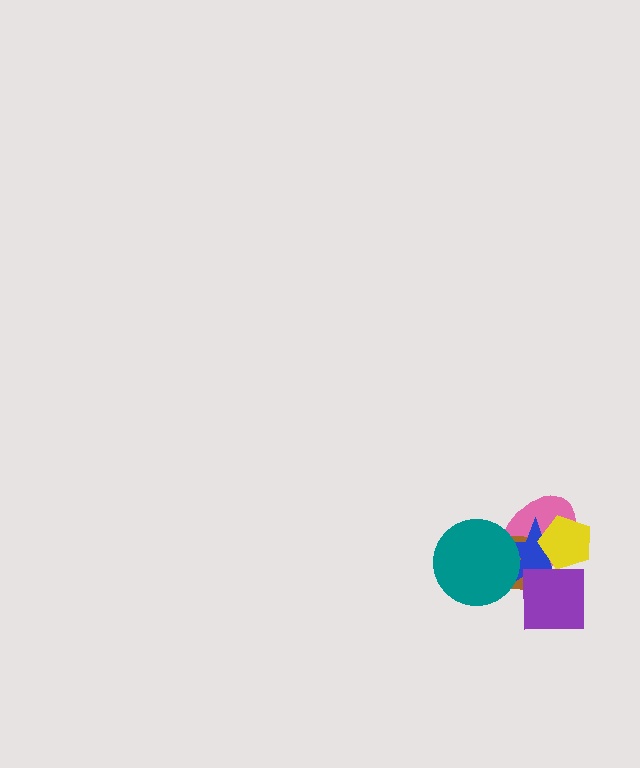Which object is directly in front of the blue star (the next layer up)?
The yellow pentagon is directly in front of the blue star.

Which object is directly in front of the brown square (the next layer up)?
The blue star is directly in front of the brown square.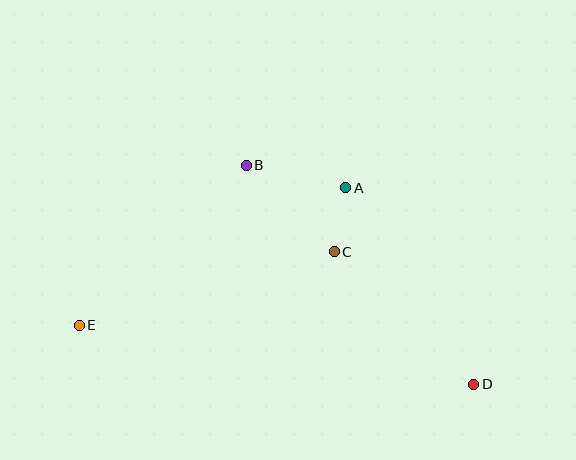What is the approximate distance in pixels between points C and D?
The distance between C and D is approximately 192 pixels.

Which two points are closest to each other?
Points A and C are closest to each other.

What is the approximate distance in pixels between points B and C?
The distance between B and C is approximately 124 pixels.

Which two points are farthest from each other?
Points D and E are farthest from each other.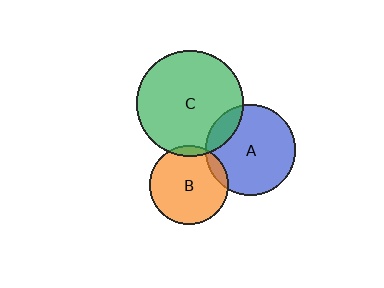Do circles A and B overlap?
Yes.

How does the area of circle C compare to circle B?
Approximately 1.9 times.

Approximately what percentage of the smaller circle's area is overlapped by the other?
Approximately 10%.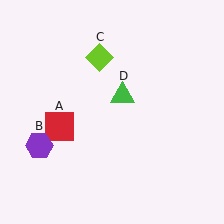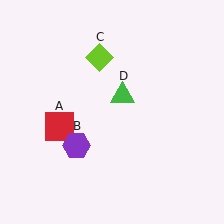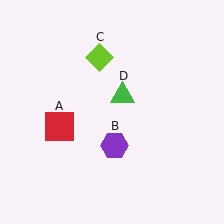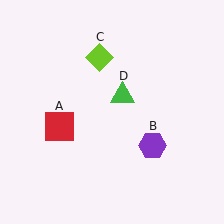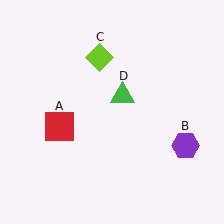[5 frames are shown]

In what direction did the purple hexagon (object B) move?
The purple hexagon (object B) moved right.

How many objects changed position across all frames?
1 object changed position: purple hexagon (object B).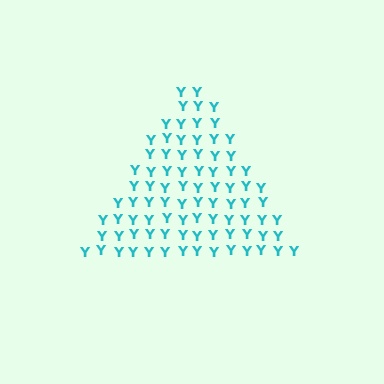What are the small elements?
The small elements are letter Y's.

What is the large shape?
The large shape is a triangle.